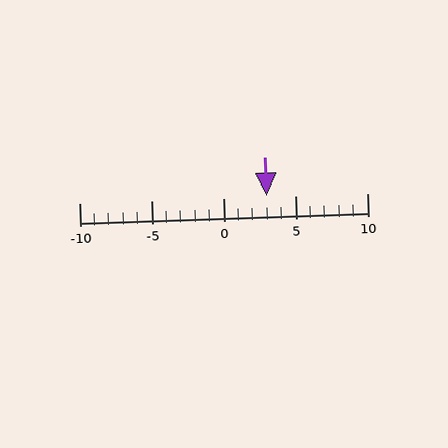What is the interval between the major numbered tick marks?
The major tick marks are spaced 5 units apart.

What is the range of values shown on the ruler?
The ruler shows values from -10 to 10.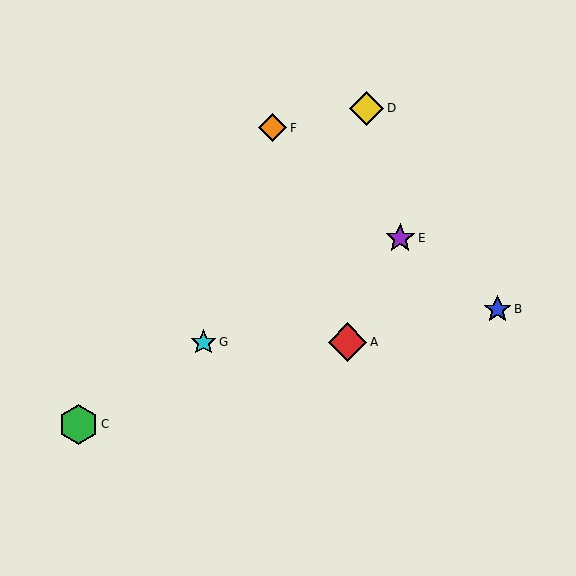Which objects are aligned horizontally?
Objects A, G are aligned horizontally.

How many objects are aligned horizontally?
2 objects (A, G) are aligned horizontally.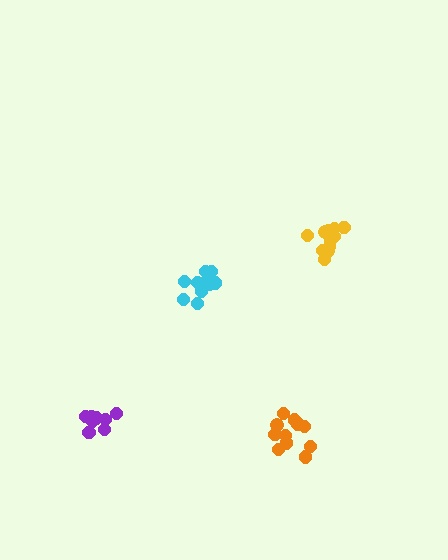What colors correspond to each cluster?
The clusters are colored: yellow, orange, purple, cyan.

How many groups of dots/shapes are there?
There are 4 groups.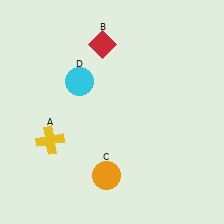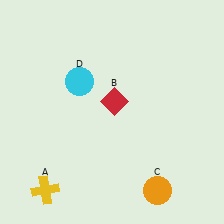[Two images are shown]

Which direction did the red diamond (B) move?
The red diamond (B) moved down.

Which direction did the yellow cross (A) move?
The yellow cross (A) moved down.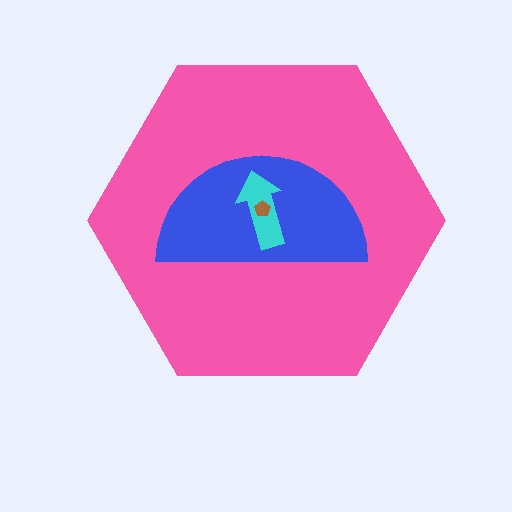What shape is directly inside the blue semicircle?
The cyan arrow.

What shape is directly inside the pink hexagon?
The blue semicircle.